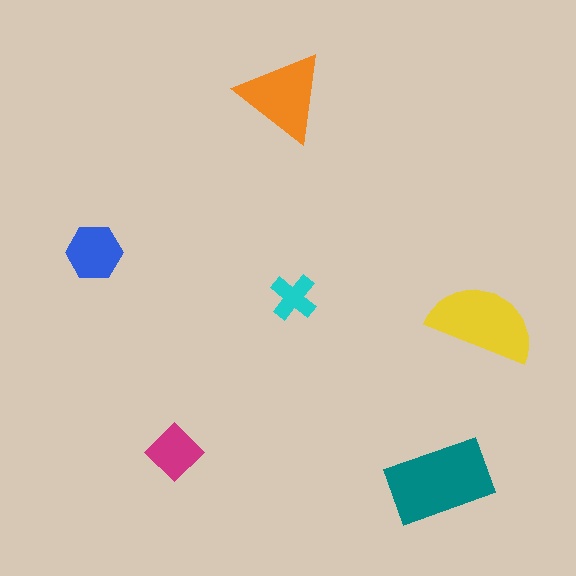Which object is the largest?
The teal rectangle.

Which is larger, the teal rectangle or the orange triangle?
The teal rectangle.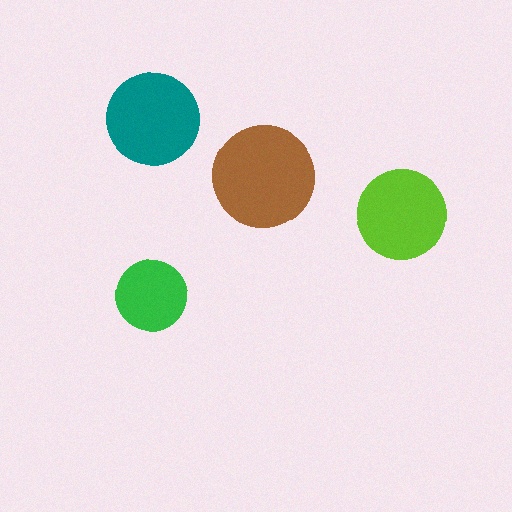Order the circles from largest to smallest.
the brown one, the teal one, the lime one, the green one.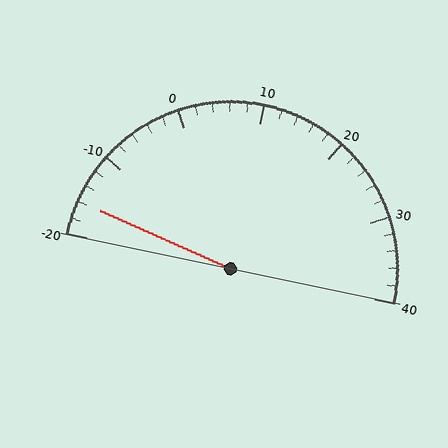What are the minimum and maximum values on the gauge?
The gauge ranges from -20 to 40.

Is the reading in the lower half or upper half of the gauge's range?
The reading is in the lower half of the range (-20 to 40).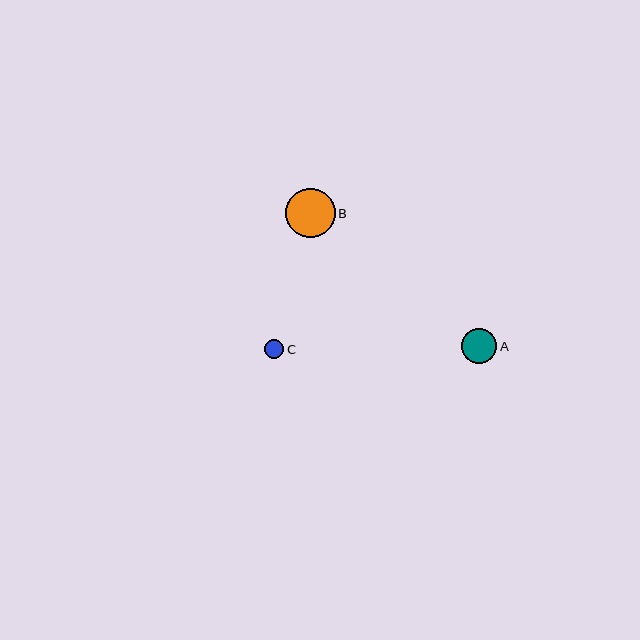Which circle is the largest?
Circle B is the largest with a size of approximately 49 pixels.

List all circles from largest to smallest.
From largest to smallest: B, A, C.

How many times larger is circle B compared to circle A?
Circle B is approximately 1.4 times the size of circle A.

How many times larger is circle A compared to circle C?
Circle A is approximately 1.9 times the size of circle C.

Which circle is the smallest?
Circle C is the smallest with a size of approximately 19 pixels.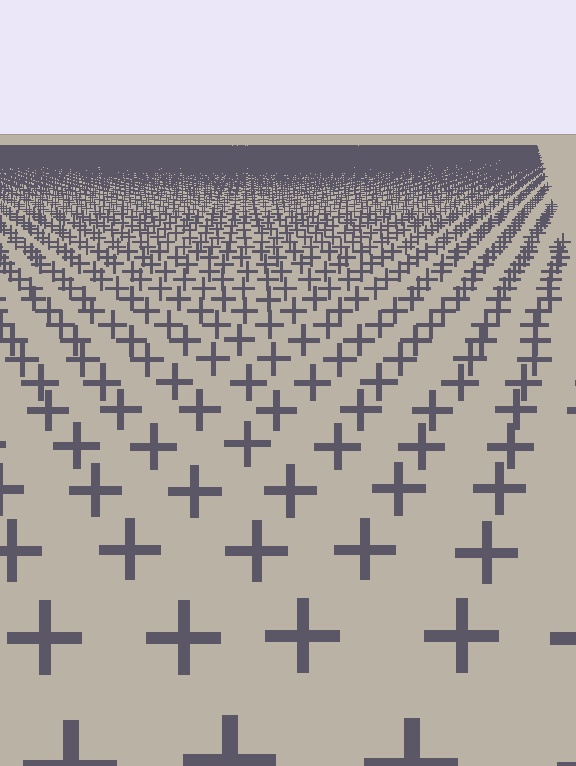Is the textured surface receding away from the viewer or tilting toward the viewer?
The surface is receding away from the viewer. Texture elements get smaller and denser toward the top.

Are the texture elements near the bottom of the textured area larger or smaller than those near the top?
Larger. Near the bottom, elements are closer to the viewer and appear at a bigger on-screen size.